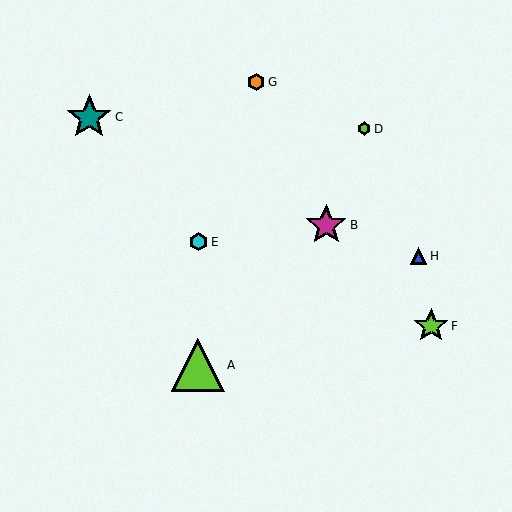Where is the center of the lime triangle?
The center of the lime triangle is at (198, 365).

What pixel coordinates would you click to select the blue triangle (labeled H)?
Click at (419, 256) to select the blue triangle H.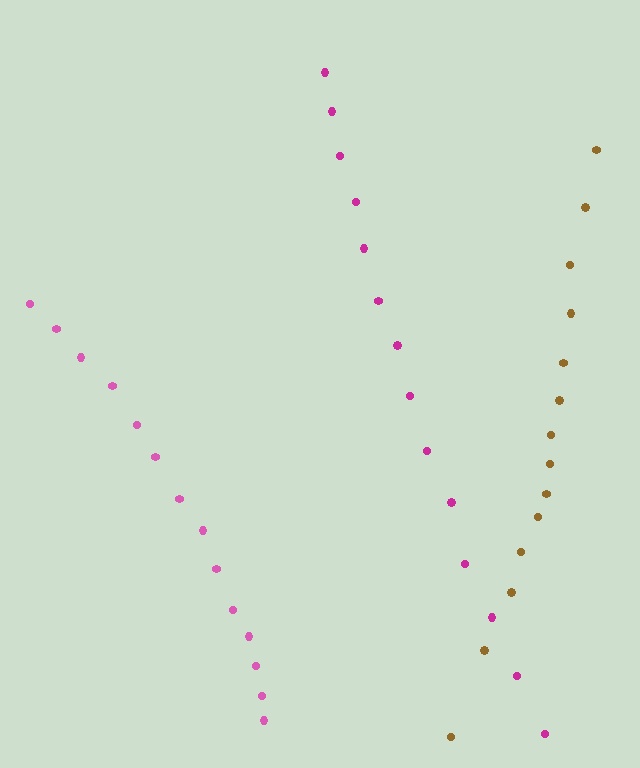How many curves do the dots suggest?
There are 3 distinct paths.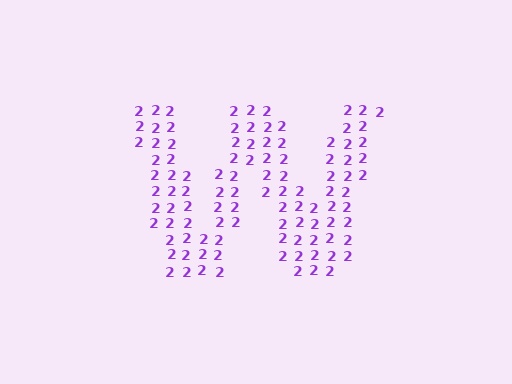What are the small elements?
The small elements are digit 2's.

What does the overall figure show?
The overall figure shows the letter W.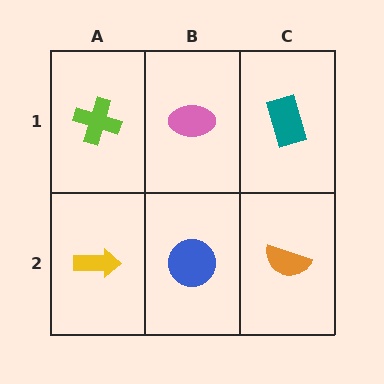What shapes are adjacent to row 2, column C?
A teal rectangle (row 1, column C), a blue circle (row 2, column B).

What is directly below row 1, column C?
An orange semicircle.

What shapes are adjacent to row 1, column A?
A yellow arrow (row 2, column A), a pink ellipse (row 1, column B).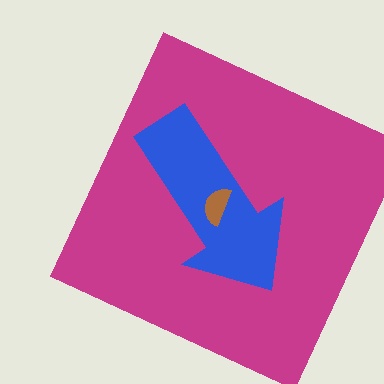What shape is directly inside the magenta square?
The blue arrow.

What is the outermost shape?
The magenta square.